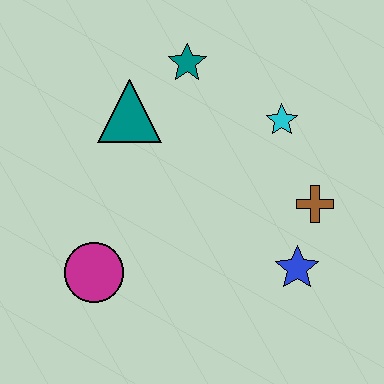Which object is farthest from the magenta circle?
The cyan star is farthest from the magenta circle.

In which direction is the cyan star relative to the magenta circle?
The cyan star is to the right of the magenta circle.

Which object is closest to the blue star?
The brown cross is closest to the blue star.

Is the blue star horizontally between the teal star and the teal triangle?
No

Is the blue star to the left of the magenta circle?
No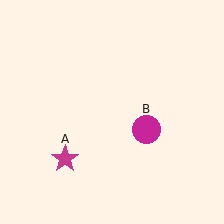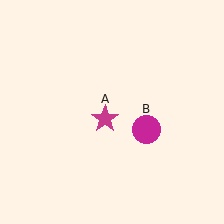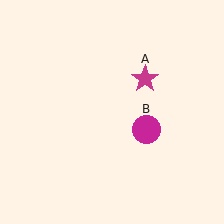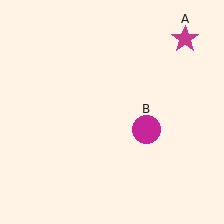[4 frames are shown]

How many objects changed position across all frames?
1 object changed position: magenta star (object A).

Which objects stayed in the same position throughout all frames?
Magenta circle (object B) remained stationary.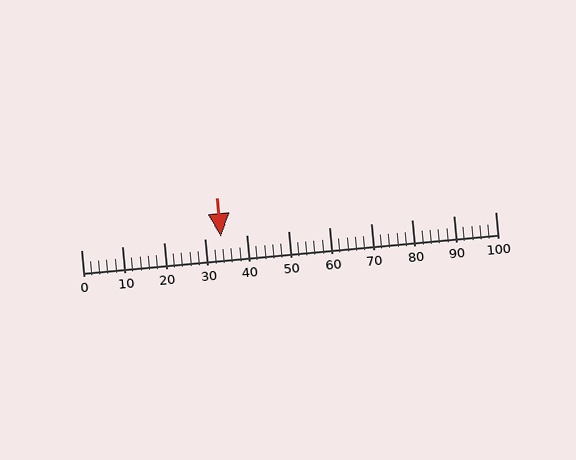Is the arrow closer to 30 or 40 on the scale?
The arrow is closer to 30.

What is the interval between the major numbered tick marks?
The major tick marks are spaced 10 units apart.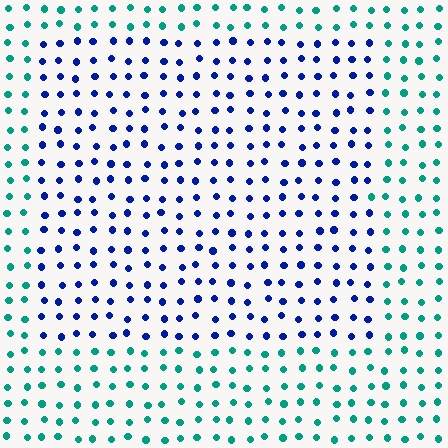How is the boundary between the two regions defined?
The boundary is defined purely by a slight shift in hue (about 62 degrees). Spacing, size, and orientation are identical on both sides.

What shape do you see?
I see a rectangle.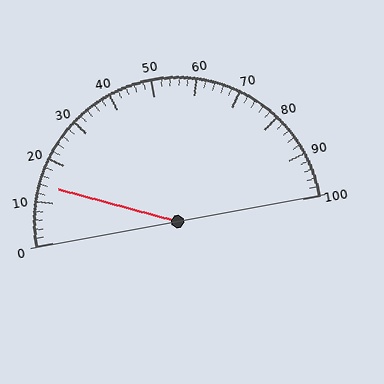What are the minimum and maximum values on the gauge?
The gauge ranges from 0 to 100.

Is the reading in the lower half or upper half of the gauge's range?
The reading is in the lower half of the range (0 to 100).